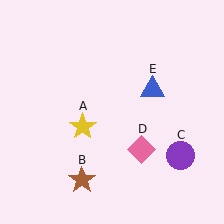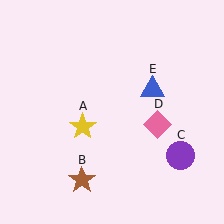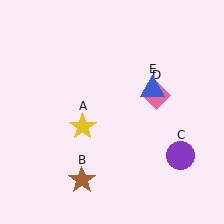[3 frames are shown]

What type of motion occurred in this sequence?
The pink diamond (object D) rotated counterclockwise around the center of the scene.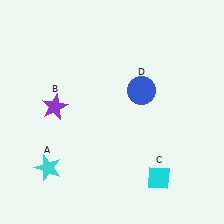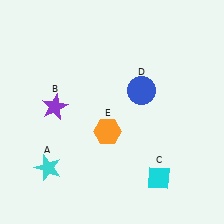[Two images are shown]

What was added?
An orange hexagon (E) was added in Image 2.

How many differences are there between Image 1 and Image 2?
There is 1 difference between the two images.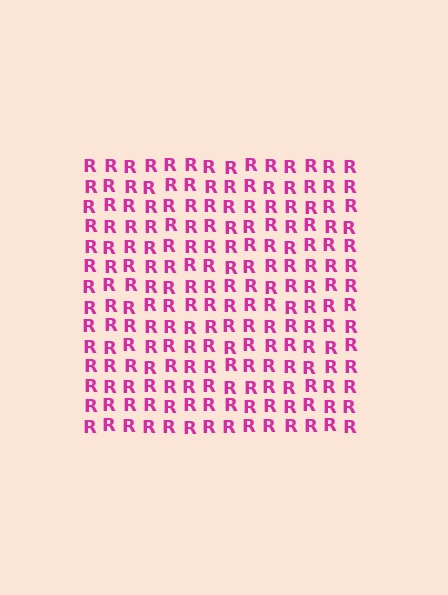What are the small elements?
The small elements are letter R's.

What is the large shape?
The large shape is a square.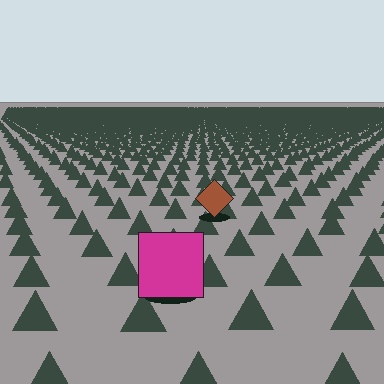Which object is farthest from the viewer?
The brown diamond is farthest from the viewer. It appears smaller and the ground texture around it is denser.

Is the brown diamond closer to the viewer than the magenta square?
No. The magenta square is closer — you can tell from the texture gradient: the ground texture is coarser near it.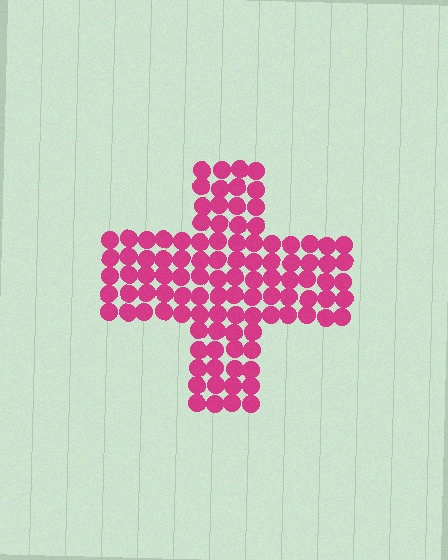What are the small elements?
The small elements are circles.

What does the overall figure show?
The overall figure shows a cross.